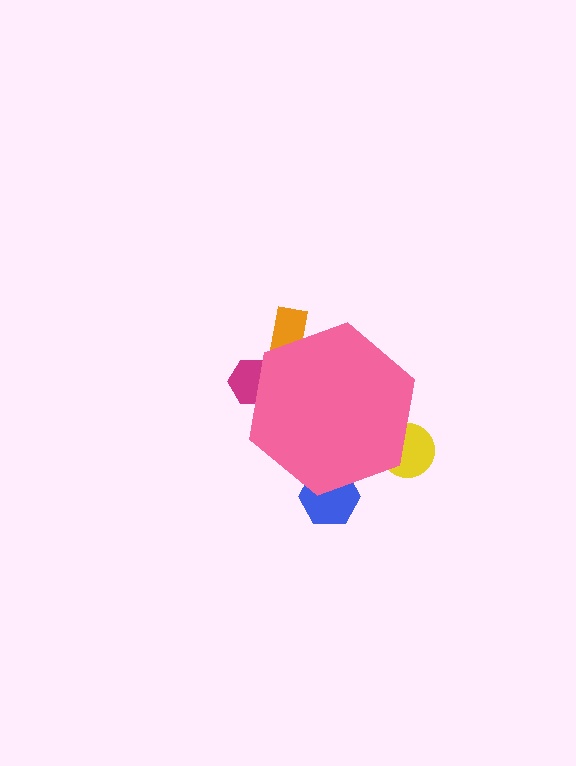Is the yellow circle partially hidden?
Yes, the yellow circle is partially hidden behind the pink hexagon.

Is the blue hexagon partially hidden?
Yes, the blue hexagon is partially hidden behind the pink hexagon.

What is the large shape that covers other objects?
A pink hexagon.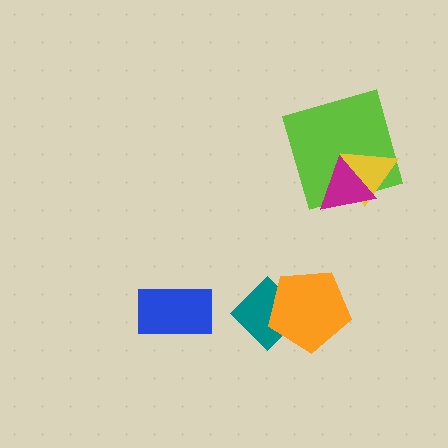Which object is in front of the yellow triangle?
The magenta triangle is in front of the yellow triangle.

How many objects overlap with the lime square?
2 objects overlap with the lime square.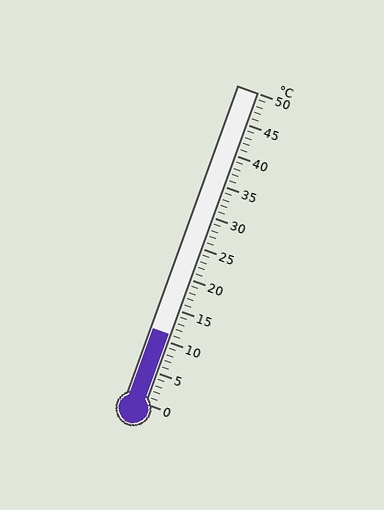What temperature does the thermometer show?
The thermometer shows approximately 11°C.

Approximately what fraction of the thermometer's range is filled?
The thermometer is filled to approximately 20% of its range.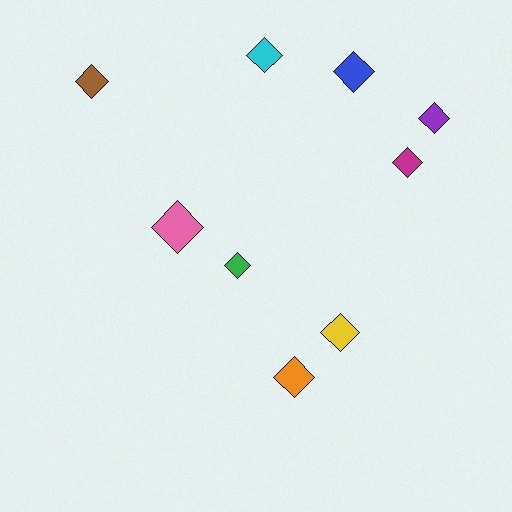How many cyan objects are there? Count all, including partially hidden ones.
There is 1 cyan object.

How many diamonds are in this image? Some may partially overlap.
There are 9 diamonds.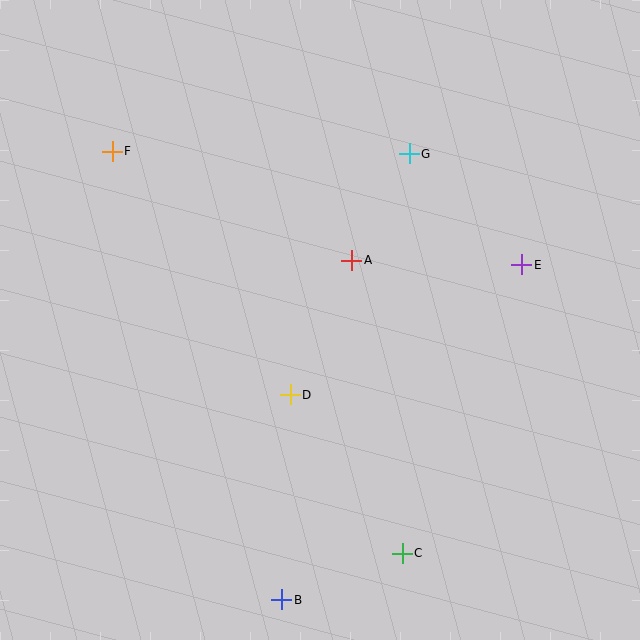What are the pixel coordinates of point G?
Point G is at (409, 154).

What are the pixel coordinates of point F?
Point F is at (112, 151).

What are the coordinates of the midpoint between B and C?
The midpoint between B and C is at (342, 577).